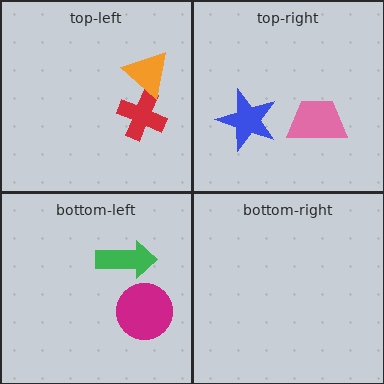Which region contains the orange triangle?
The top-left region.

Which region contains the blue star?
The top-right region.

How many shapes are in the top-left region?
2.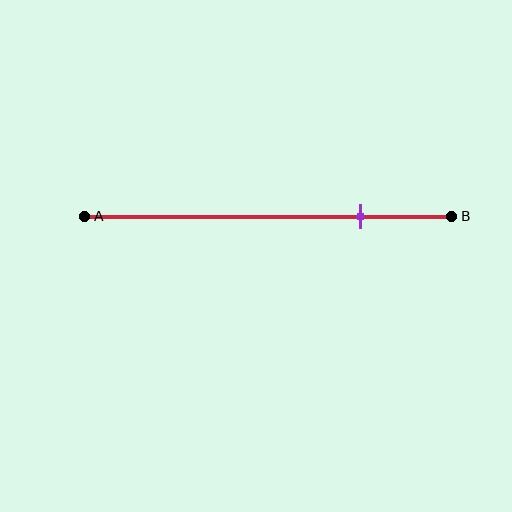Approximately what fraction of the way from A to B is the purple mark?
The purple mark is approximately 75% of the way from A to B.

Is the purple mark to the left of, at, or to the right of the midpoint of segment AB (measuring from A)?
The purple mark is to the right of the midpoint of segment AB.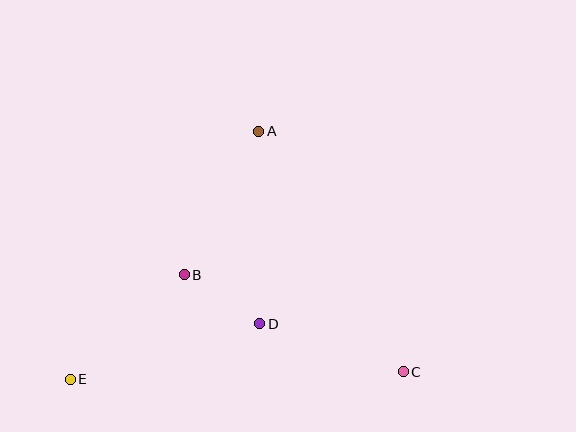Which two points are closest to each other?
Points B and D are closest to each other.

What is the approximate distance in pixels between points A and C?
The distance between A and C is approximately 281 pixels.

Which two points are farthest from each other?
Points C and E are farthest from each other.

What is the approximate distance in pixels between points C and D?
The distance between C and D is approximately 151 pixels.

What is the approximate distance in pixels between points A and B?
The distance between A and B is approximately 162 pixels.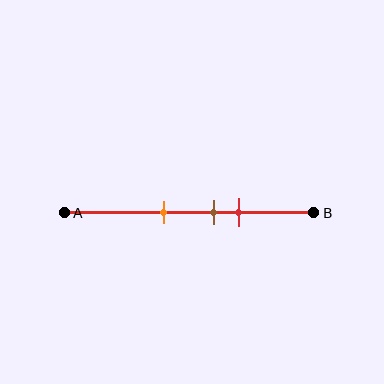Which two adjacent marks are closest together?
The brown and red marks are the closest adjacent pair.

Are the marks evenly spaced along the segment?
Yes, the marks are approximately evenly spaced.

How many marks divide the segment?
There are 3 marks dividing the segment.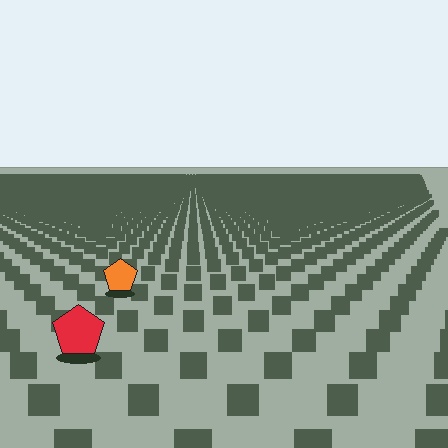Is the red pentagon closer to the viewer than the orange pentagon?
Yes. The red pentagon is closer — you can tell from the texture gradient: the ground texture is coarser near it.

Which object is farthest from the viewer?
The orange pentagon is farthest from the viewer. It appears smaller and the ground texture around it is denser.